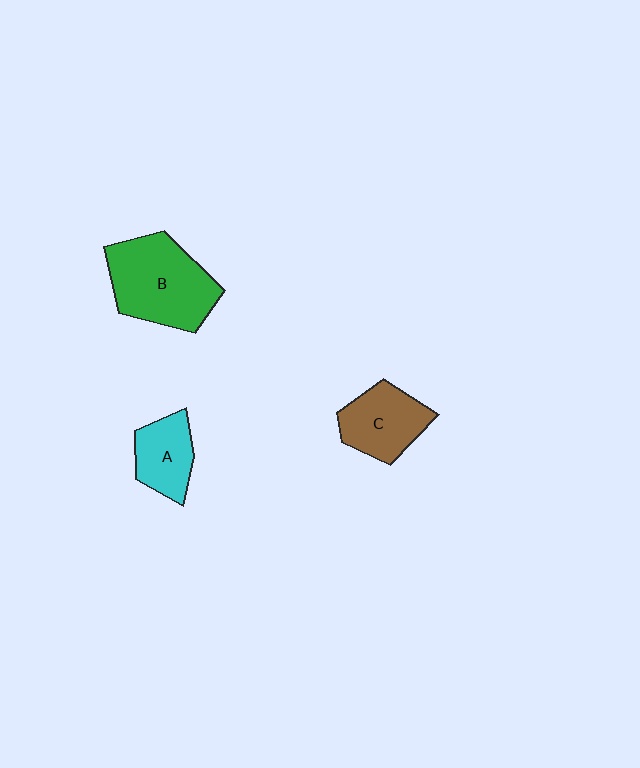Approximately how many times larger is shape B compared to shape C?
Approximately 1.6 times.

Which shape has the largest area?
Shape B (green).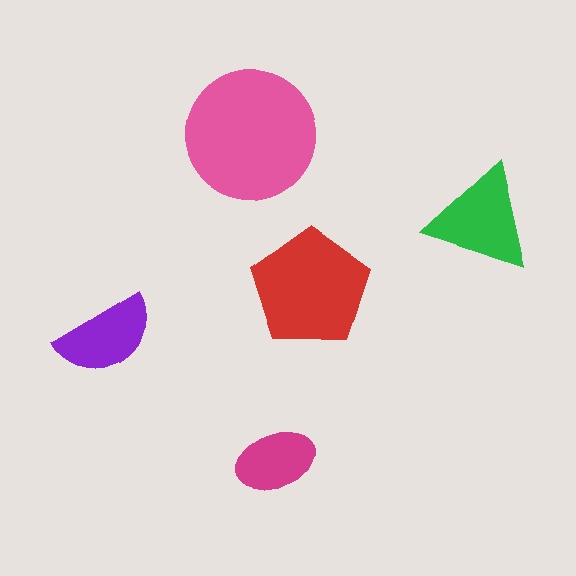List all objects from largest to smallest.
The pink circle, the red pentagon, the green triangle, the purple semicircle, the magenta ellipse.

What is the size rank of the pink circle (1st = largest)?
1st.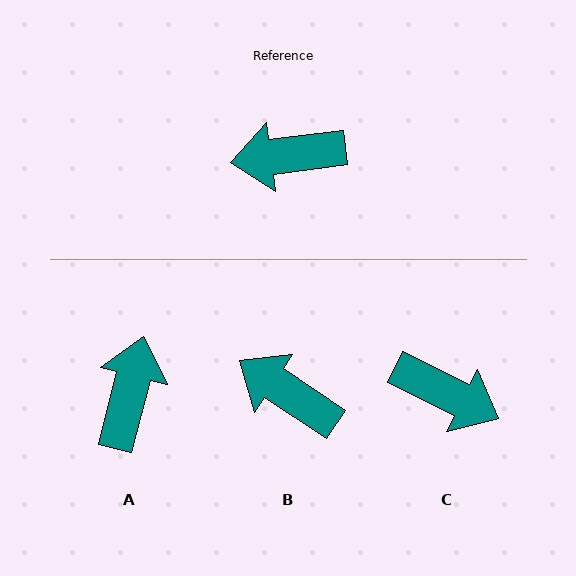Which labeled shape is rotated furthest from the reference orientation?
C, about 146 degrees away.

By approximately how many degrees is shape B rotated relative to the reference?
Approximately 41 degrees clockwise.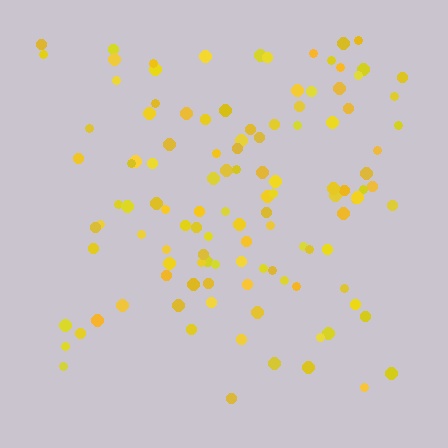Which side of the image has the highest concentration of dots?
The top.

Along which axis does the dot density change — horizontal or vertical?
Vertical.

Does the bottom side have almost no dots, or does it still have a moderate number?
Still a moderate number, just noticeably fewer than the top.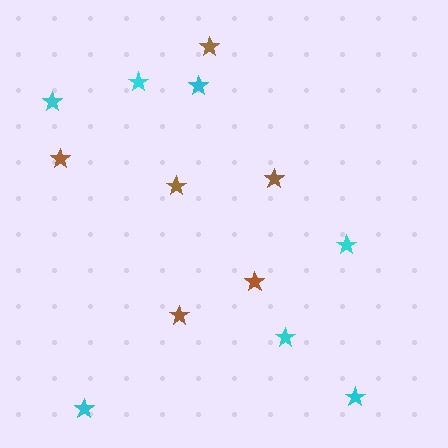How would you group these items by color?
There are 2 groups: one group of cyan stars (7) and one group of brown stars (6).